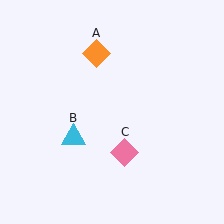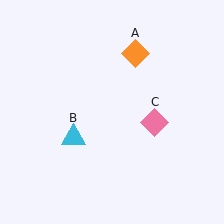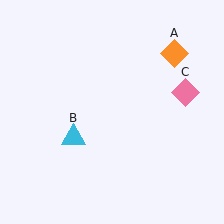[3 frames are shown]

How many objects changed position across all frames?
2 objects changed position: orange diamond (object A), pink diamond (object C).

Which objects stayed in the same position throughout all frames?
Cyan triangle (object B) remained stationary.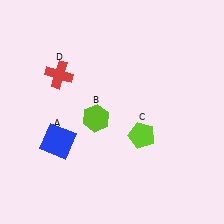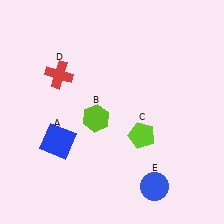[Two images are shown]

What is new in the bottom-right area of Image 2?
A blue circle (E) was added in the bottom-right area of Image 2.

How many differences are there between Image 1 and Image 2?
There is 1 difference between the two images.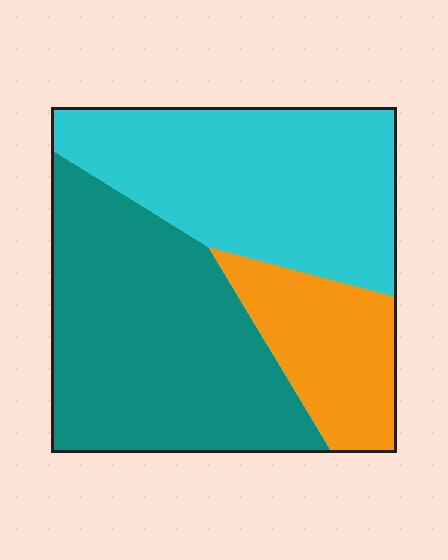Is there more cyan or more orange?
Cyan.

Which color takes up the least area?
Orange, at roughly 20%.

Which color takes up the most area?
Teal, at roughly 45%.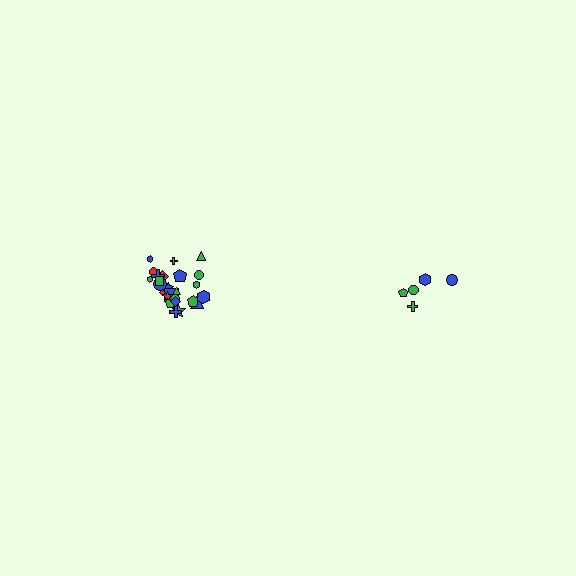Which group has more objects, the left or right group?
The left group.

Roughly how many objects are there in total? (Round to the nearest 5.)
Roughly 30 objects in total.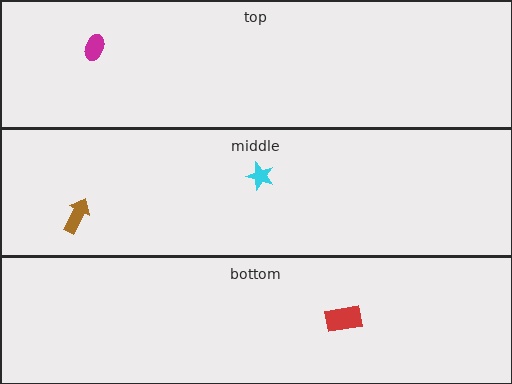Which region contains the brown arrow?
The middle region.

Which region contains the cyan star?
The middle region.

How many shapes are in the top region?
1.